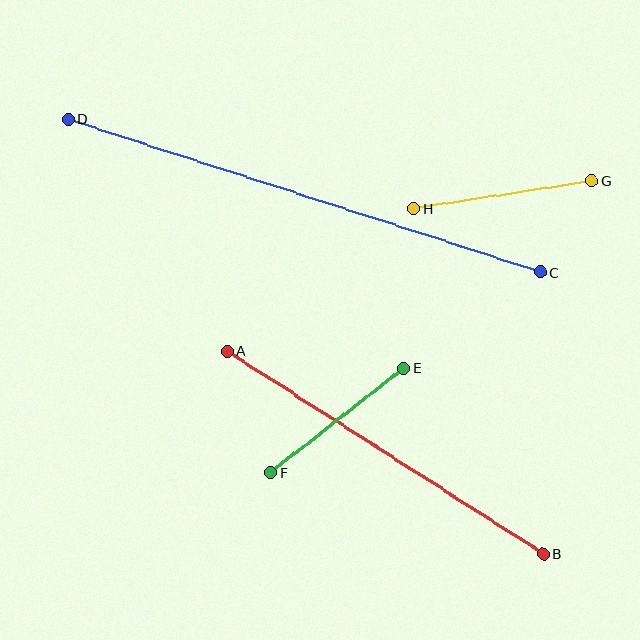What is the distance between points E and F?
The distance is approximately 170 pixels.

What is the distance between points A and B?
The distance is approximately 375 pixels.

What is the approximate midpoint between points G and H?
The midpoint is at approximately (503, 195) pixels.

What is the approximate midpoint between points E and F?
The midpoint is at approximately (337, 420) pixels.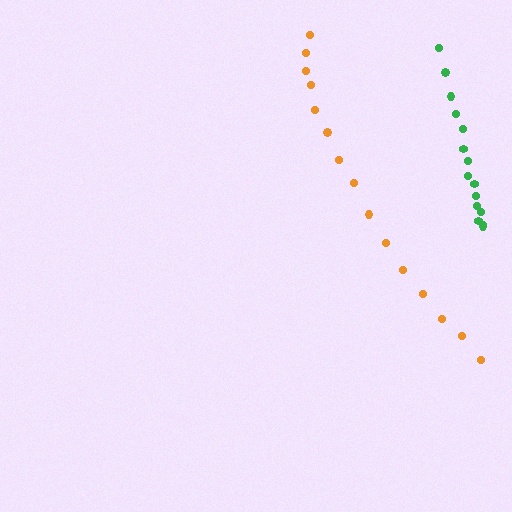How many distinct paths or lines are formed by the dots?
There are 2 distinct paths.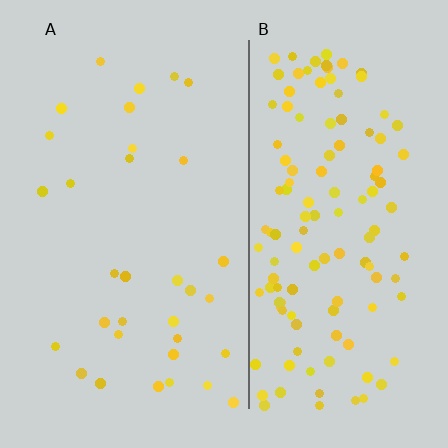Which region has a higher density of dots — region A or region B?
B (the right).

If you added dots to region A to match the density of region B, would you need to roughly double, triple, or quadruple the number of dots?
Approximately quadruple.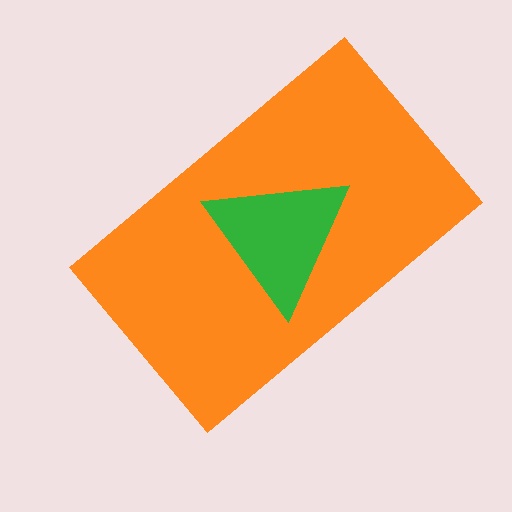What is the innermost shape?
The green triangle.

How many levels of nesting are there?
2.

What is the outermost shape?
The orange rectangle.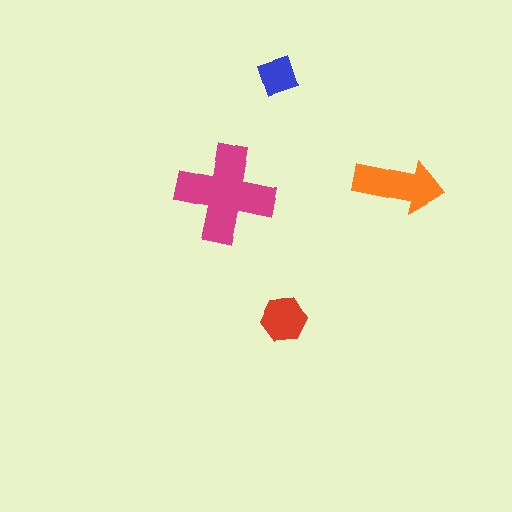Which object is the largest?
The magenta cross.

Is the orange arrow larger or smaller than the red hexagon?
Larger.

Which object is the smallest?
The blue square.